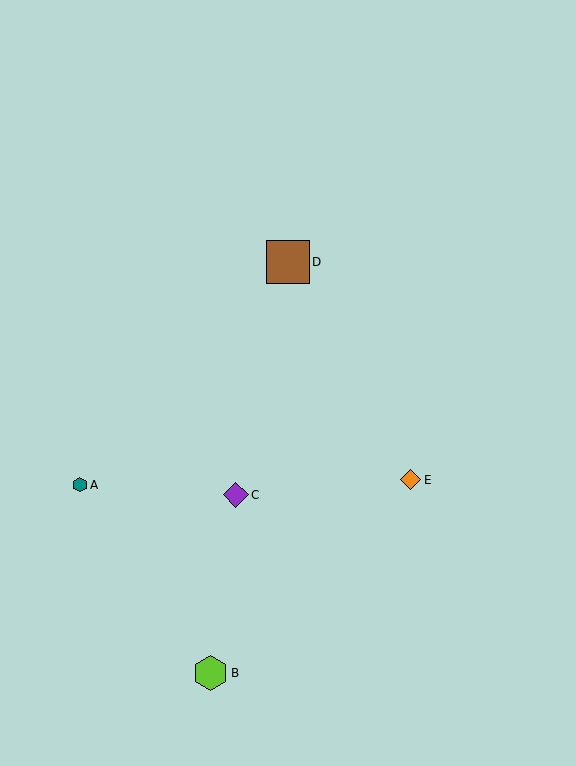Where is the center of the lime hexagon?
The center of the lime hexagon is at (211, 673).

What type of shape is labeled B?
Shape B is a lime hexagon.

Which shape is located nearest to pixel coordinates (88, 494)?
The teal hexagon (labeled A) at (80, 485) is nearest to that location.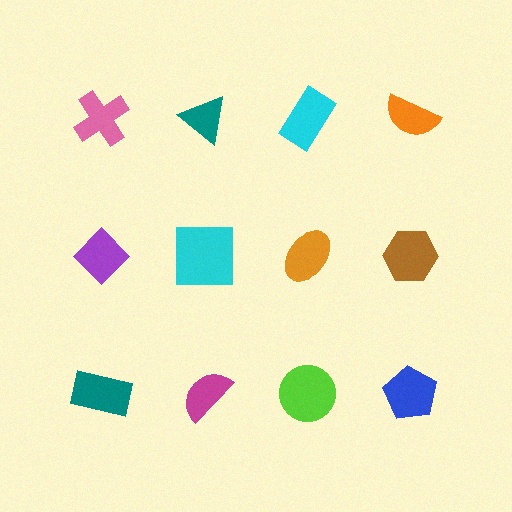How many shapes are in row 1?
4 shapes.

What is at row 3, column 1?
A teal rectangle.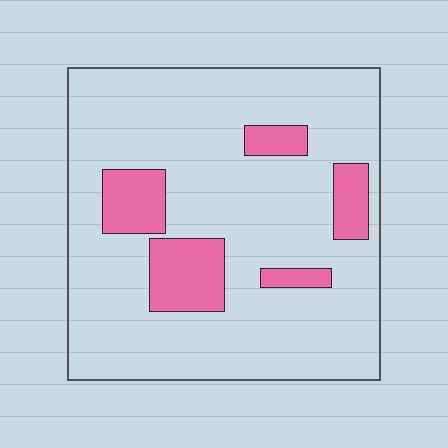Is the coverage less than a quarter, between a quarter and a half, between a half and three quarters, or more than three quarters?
Less than a quarter.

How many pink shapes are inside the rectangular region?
5.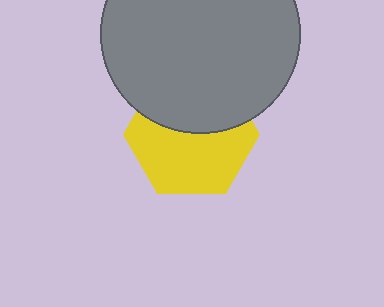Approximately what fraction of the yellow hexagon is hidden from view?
Roughly 42% of the yellow hexagon is hidden behind the gray circle.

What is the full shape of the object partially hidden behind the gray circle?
The partially hidden object is a yellow hexagon.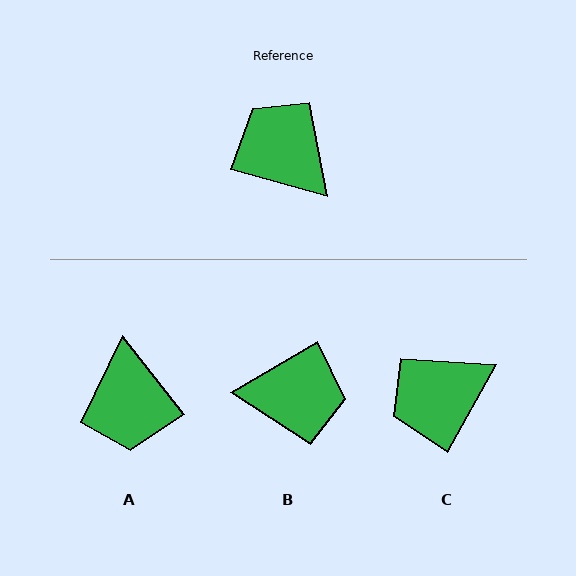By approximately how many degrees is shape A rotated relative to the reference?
Approximately 144 degrees counter-clockwise.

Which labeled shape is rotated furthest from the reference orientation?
A, about 144 degrees away.